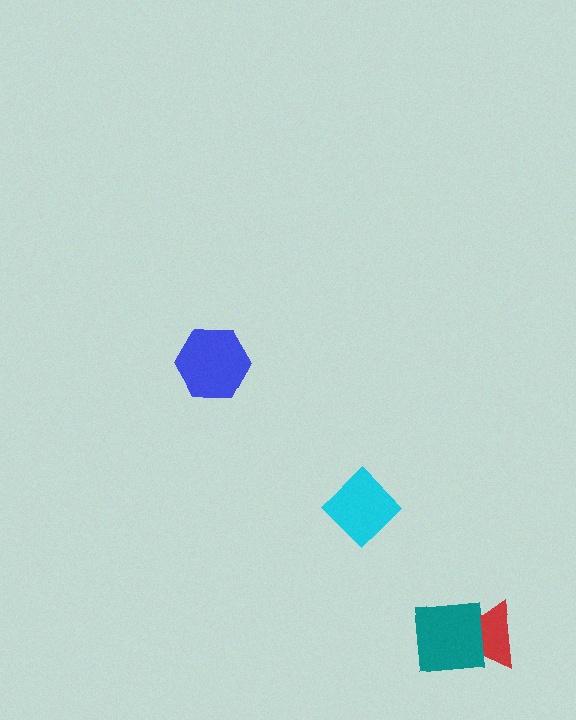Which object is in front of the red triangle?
The teal square is in front of the red triangle.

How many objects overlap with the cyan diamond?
0 objects overlap with the cyan diamond.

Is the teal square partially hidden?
No, no other shape covers it.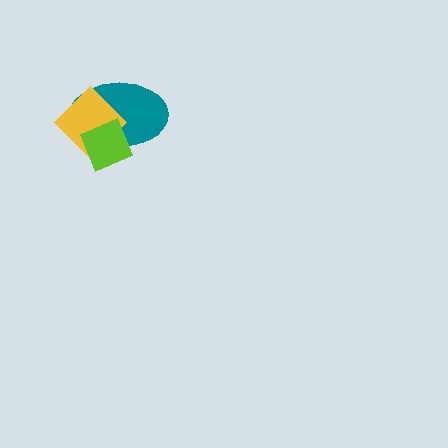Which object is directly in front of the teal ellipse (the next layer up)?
The yellow diamond is directly in front of the teal ellipse.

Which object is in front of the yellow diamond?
The lime diamond is in front of the yellow diamond.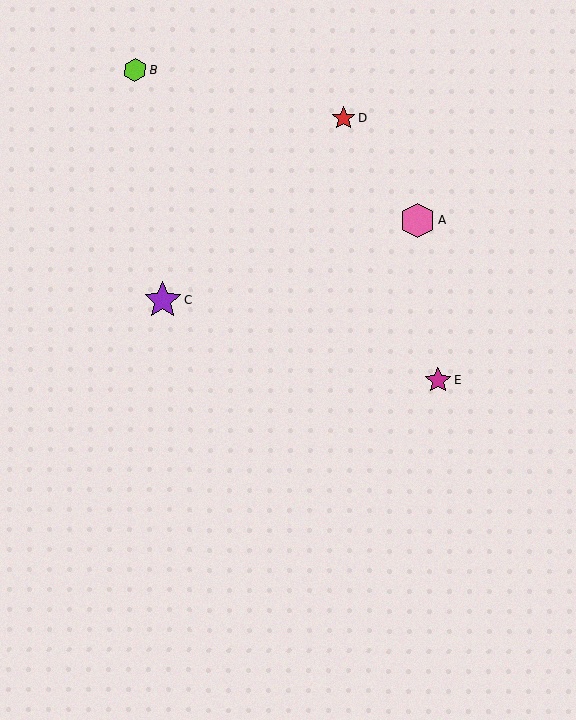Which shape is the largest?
The purple star (labeled C) is the largest.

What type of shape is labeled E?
Shape E is a magenta star.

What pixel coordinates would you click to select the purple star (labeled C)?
Click at (163, 301) to select the purple star C.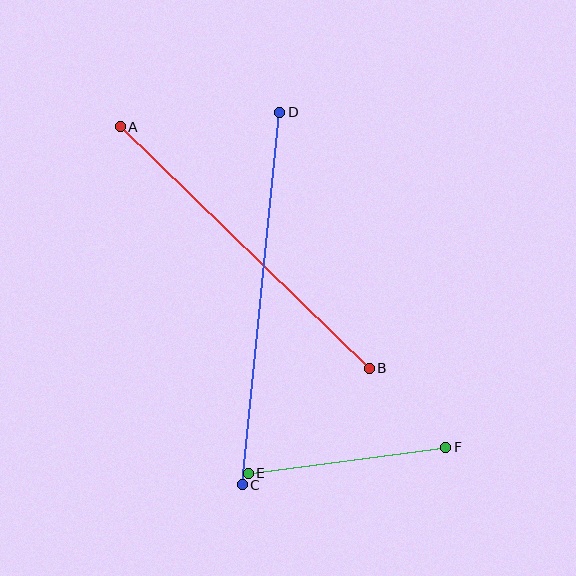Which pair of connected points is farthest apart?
Points C and D are farthest apart.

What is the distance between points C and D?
The distance is approximately 374 pixels.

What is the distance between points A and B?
The distance is approximately 347 pixels.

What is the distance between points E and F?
The distance is approximately 199 pixels.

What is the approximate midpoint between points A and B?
The midpoint is at approximately (245, 247) pixels.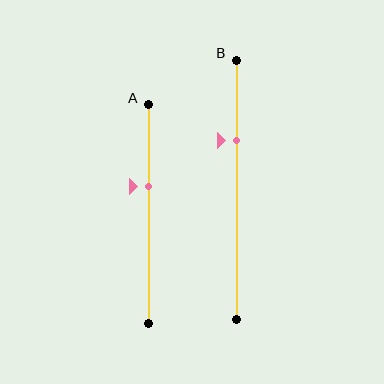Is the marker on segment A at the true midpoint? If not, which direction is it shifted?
No, the marker on segment A is shifted upward by about 12% of the segment length.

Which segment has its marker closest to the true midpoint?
Segment A has its marker closest to the true midpoint.